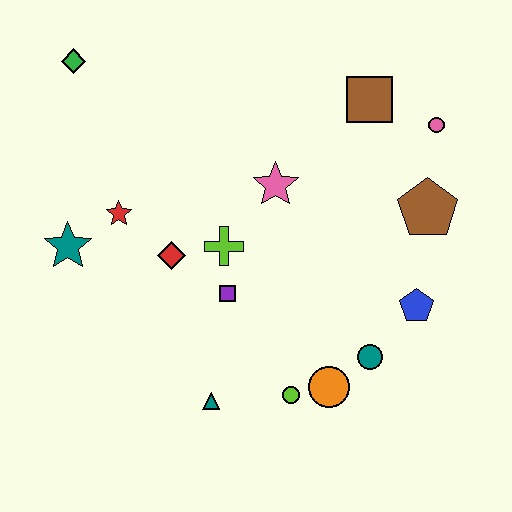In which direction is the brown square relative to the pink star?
The brown square is to the right of the pink star.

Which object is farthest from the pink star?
The green diamond is farthest from the pink star.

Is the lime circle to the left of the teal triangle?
No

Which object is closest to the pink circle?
The brown square is closest to the pink circle.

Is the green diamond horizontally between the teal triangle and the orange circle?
No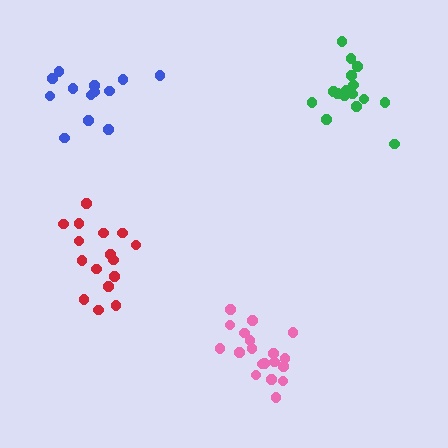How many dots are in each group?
Group 1: 16 dots, Group 2: 19 dots, Group 3: 13 dots, Group 4: 16 dots (64 total).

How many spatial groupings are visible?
There are 4 spatial groupings.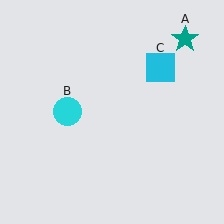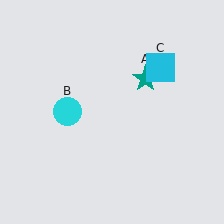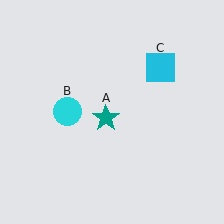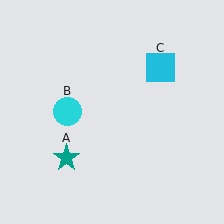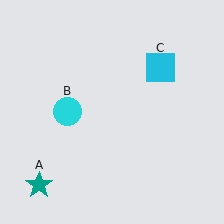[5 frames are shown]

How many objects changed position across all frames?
1 object changed position: teal star (object A).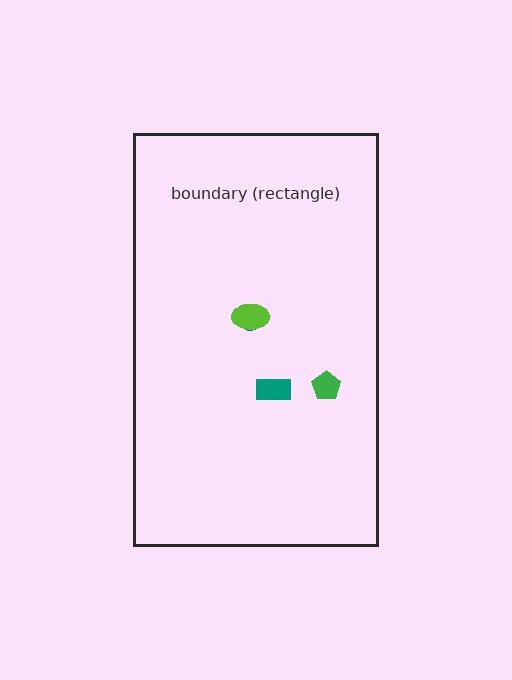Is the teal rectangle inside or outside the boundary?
Inside.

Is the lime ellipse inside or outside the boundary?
Inside.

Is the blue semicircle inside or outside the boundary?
Inside.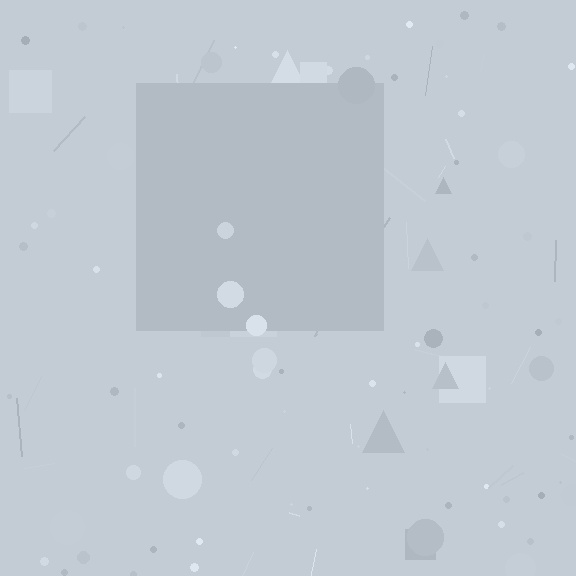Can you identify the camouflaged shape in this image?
The camouflaged shape is a square.